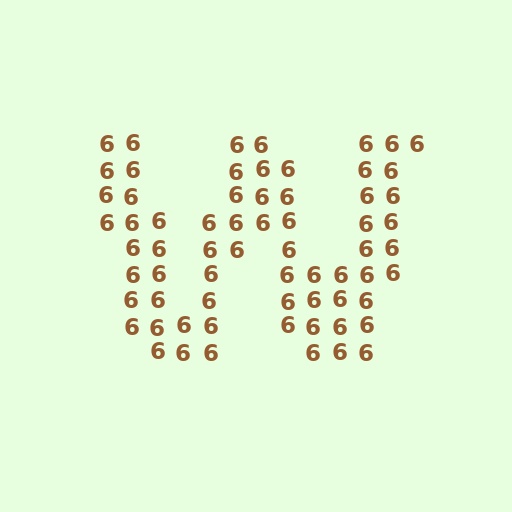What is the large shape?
The large shape is the letter W.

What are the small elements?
The small elements are digit 6's.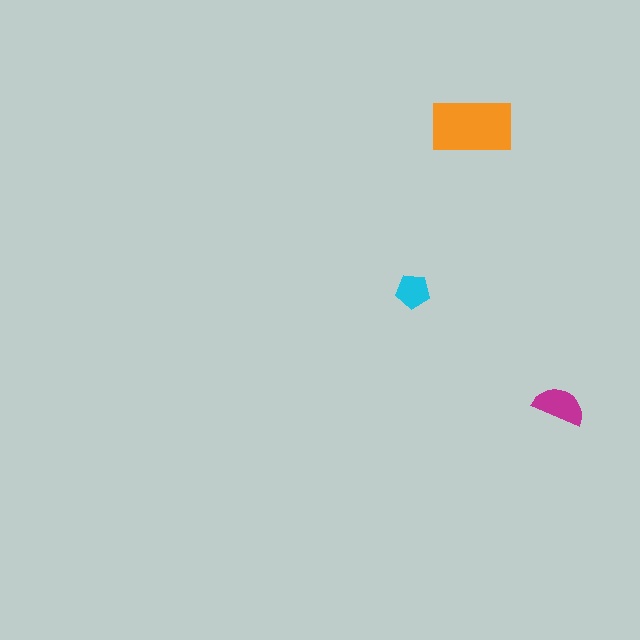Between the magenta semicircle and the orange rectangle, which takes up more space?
The orange rectangle.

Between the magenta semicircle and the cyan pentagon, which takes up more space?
The magenta semicircle.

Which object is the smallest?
The cyan pentagon.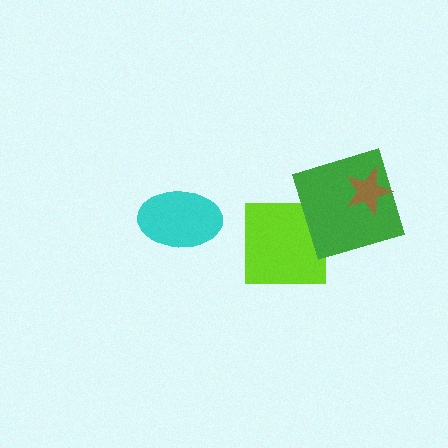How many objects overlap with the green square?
2 objects overlap with the green square.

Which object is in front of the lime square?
The green square is in front of the lime square.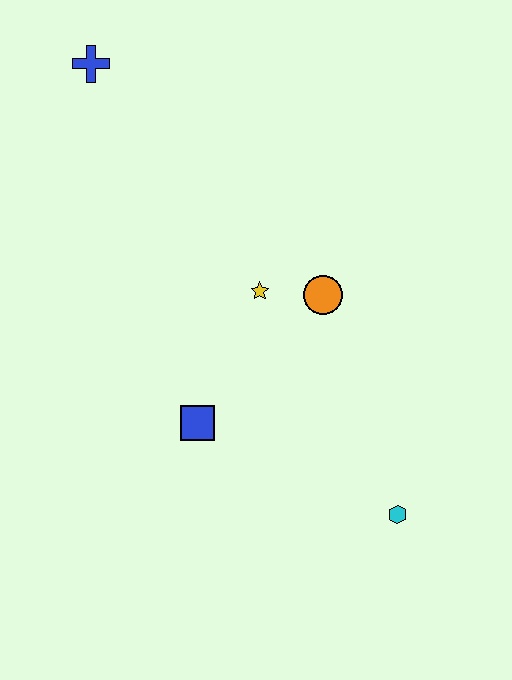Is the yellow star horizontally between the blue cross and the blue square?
No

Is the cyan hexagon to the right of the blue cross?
Yes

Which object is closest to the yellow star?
The orange circle is closest to the yellow star.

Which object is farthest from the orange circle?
The blue cross is farthest from the orange circle.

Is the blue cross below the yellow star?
No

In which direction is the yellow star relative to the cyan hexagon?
The yellow star is above the cyan hexagon.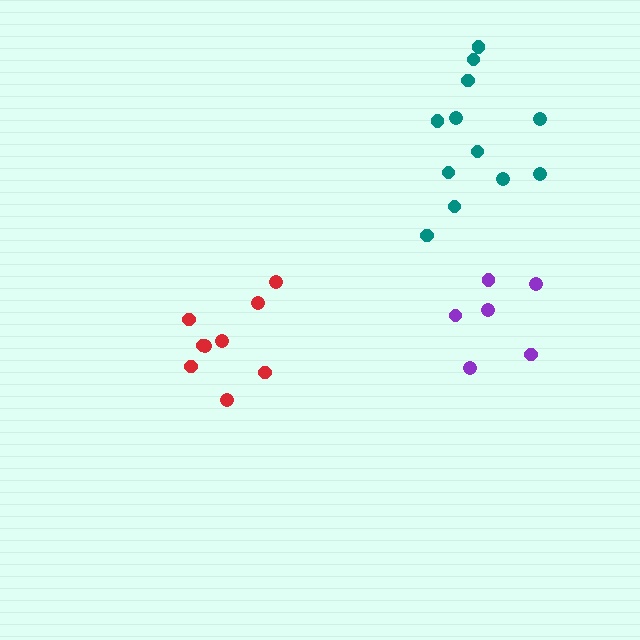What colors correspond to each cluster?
The clusters are colored: purple, red, teal.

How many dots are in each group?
Group 1: 6 dots, Group 2: 9 dots, Group 3: 12 dots (27 total).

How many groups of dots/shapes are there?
There are 3 groups.